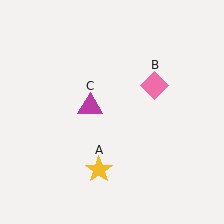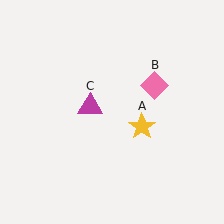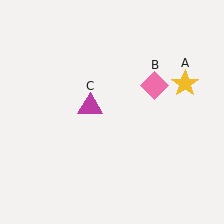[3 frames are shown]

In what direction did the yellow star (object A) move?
The yellow star (object A) moved up and to the right.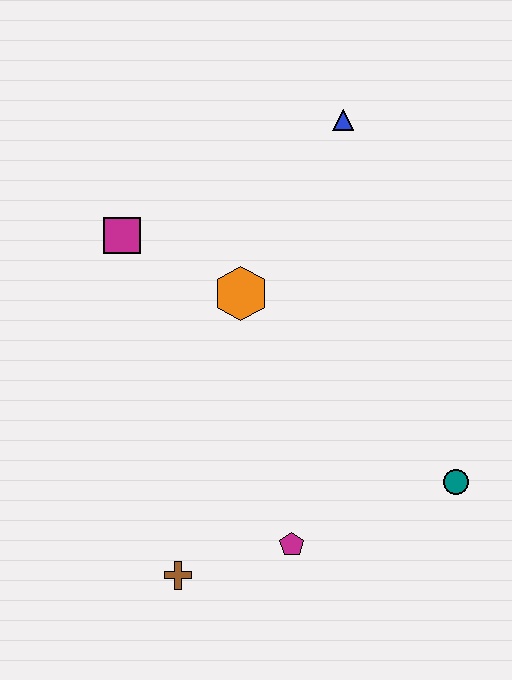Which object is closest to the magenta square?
The orange hexagon is closest to the magenta square.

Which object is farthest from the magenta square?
The teal circle is farthest from the magenta square.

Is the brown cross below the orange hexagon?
Yes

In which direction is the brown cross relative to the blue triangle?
The brown cross is below the blue triangle.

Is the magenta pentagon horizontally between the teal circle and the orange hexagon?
Yes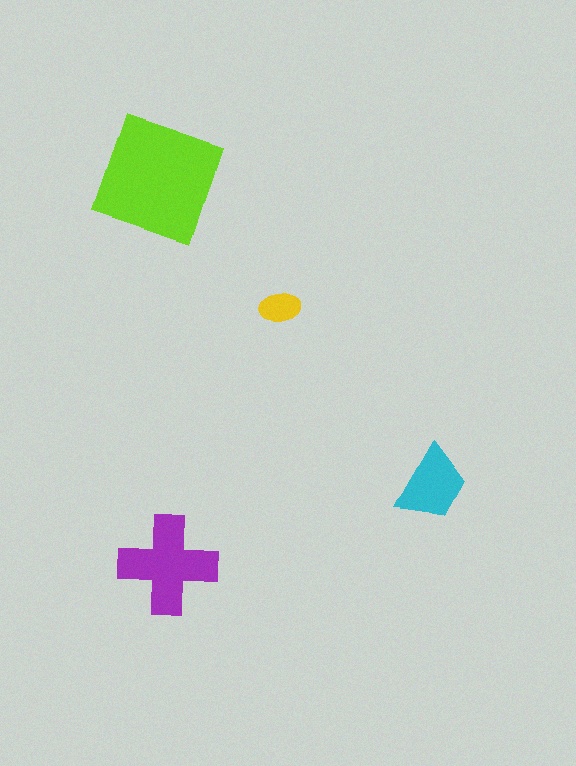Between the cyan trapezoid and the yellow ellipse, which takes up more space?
The cyan trapezoid.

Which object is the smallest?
The yellow ellipse.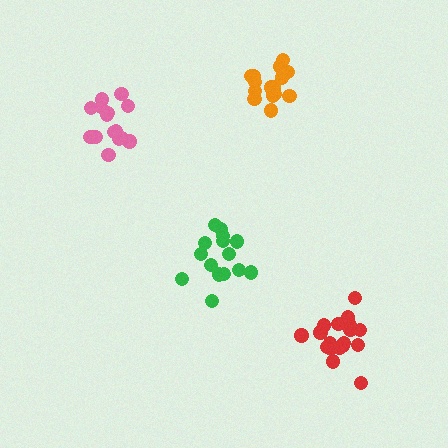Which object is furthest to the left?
The pink cluster is leftmost.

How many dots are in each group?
Group 1: 16 dots, Group 2: 15 dots, Group 3: 19 dots, Group 4: 16 dots (66 total).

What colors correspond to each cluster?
The clusters are colored: pink, green, red, orange.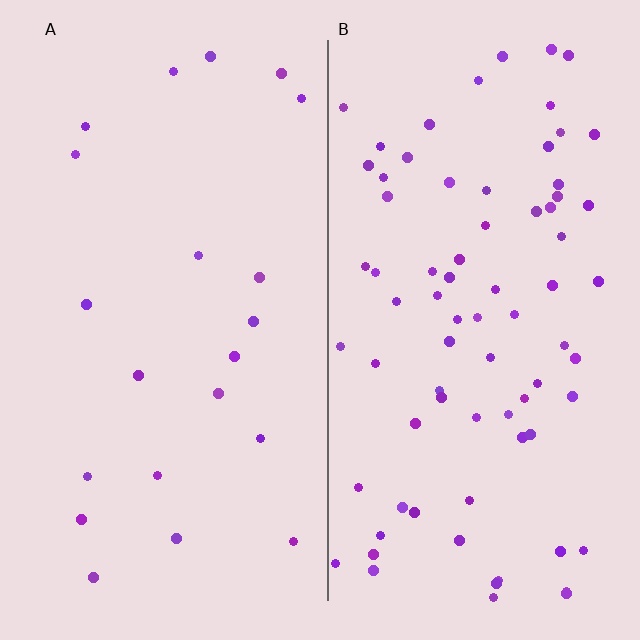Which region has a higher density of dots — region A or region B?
B (the right).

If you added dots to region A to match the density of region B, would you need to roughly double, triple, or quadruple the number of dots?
Approximately quadruple.